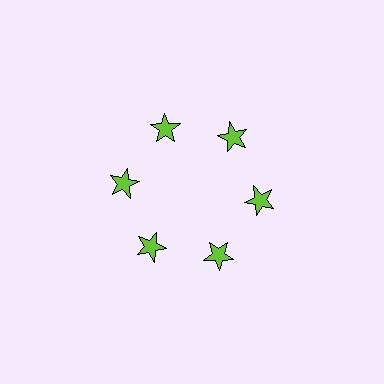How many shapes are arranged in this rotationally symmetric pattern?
There are 6 shapes, arranged in 6 groups of 1.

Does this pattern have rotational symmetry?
Yes, this pattern has 6-fold rotational symmetry. It looks the same after rotating 60 degrees around the center.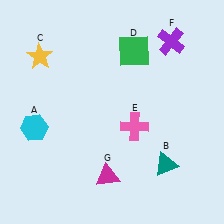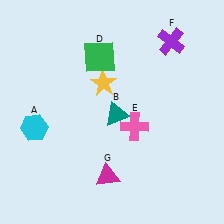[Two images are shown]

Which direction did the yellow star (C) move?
The yellow star (C) moved right.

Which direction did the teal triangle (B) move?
The teal triangle (B) moved left.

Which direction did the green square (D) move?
The green square (D) moved left.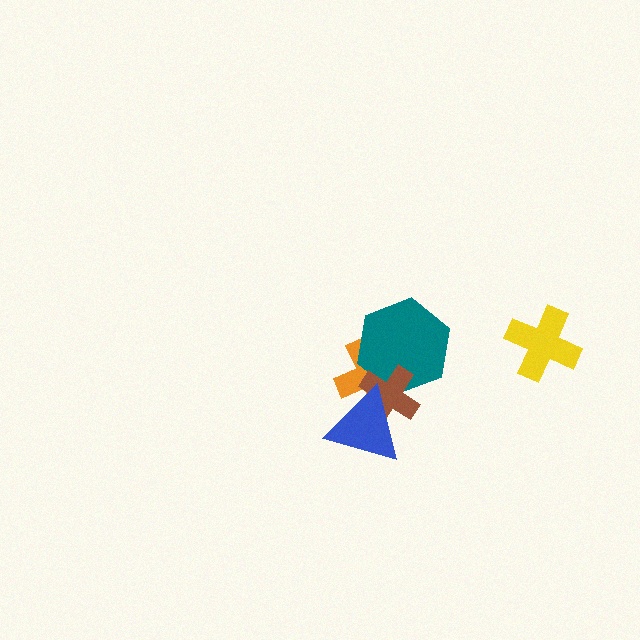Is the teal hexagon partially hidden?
Yes, it is partially covered by another shape.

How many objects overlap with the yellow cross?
0 objects overlap with the yellow cross.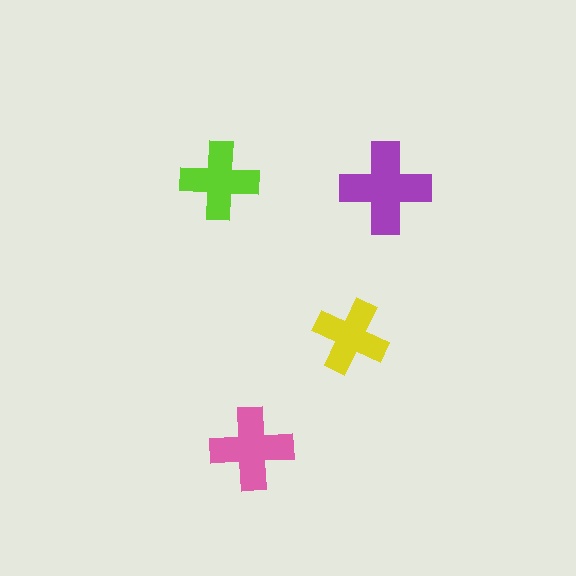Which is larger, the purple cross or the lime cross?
The purple one.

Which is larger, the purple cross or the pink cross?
The purple one.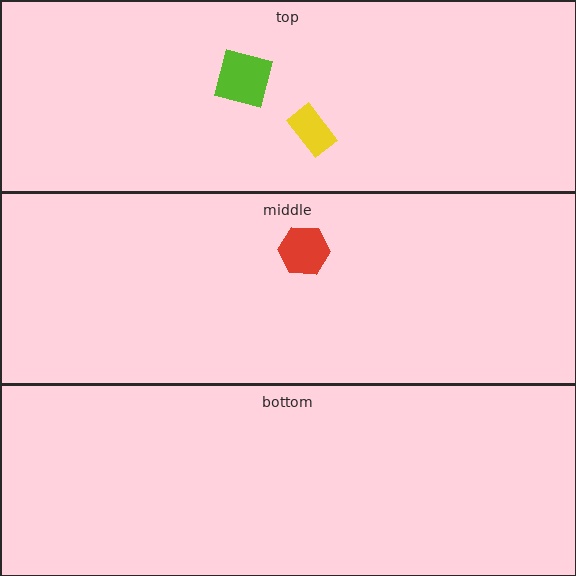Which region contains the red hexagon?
The middle region.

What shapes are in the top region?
The lime square, the yellow rectangle.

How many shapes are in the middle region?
1.